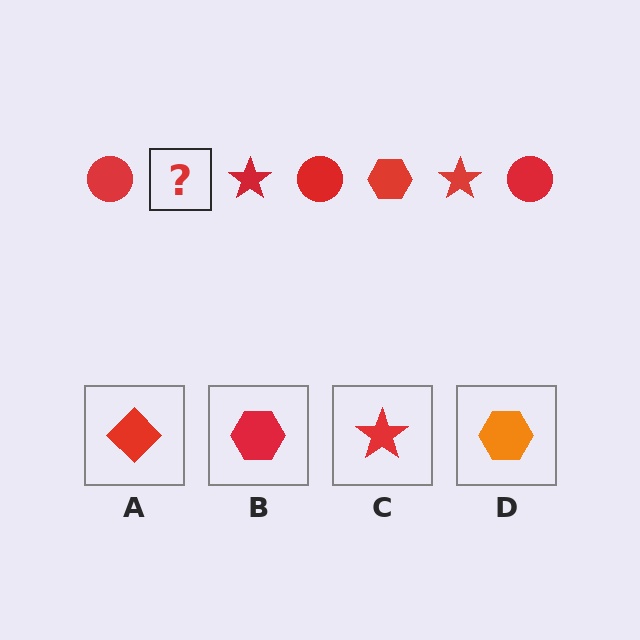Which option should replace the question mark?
Option B.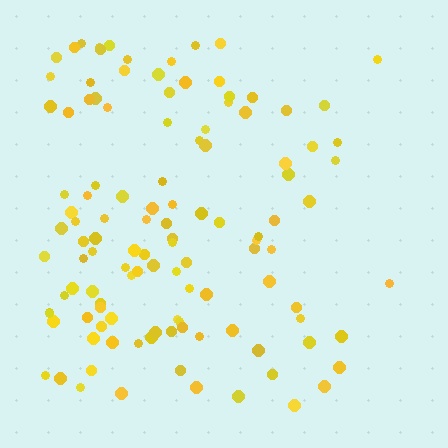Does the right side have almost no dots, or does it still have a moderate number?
Still a moderate number, just noticeably fewer than the left.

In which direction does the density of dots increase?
From right to left, with the left side densest.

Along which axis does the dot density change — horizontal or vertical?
Horizontal.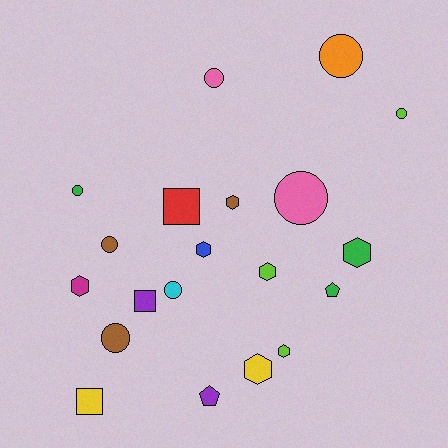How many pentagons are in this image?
There are 2 pentagons.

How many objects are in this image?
There are 20 objects.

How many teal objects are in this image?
There are no teal objects.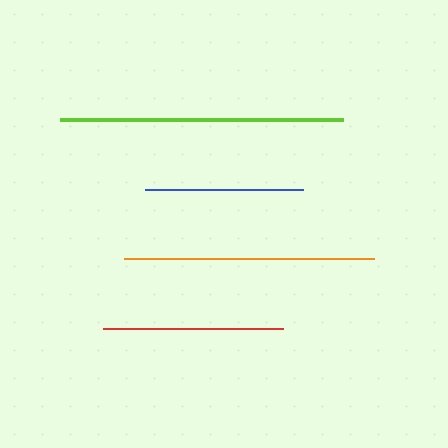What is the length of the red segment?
The red segment is approximately 180 pixels long.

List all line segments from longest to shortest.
From longest to shortest: lime, orange, red, blue.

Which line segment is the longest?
The lime line is the longest at approximately 283 pixels.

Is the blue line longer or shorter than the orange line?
The orange line is longer than the blue line.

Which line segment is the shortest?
The blue line is the shortest at approximately 157 pixels.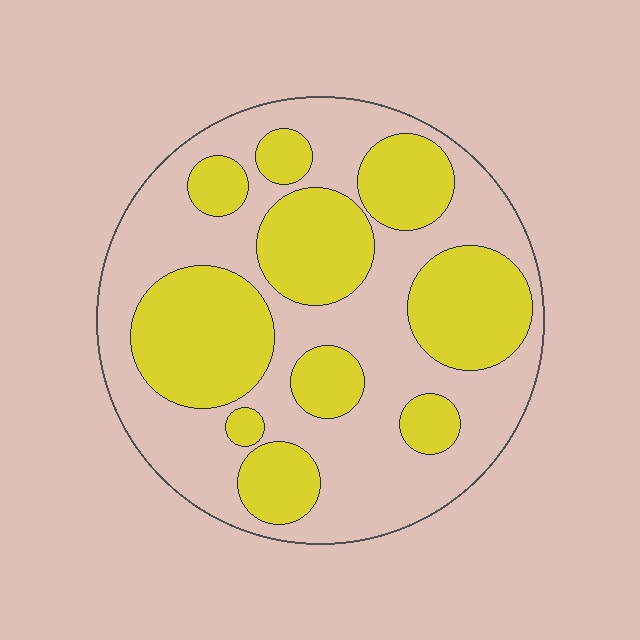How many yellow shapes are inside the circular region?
10.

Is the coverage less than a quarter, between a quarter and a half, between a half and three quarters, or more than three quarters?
Between a quarter and a half.